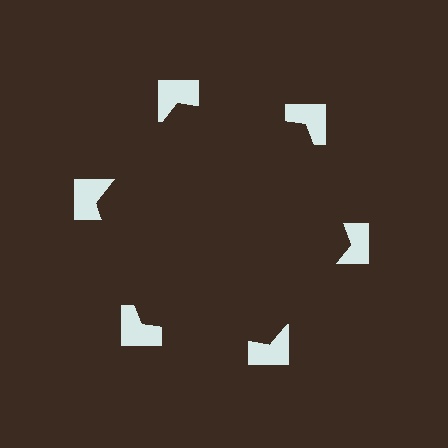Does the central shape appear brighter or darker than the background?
It typically appears slightly darker than the background, even though no actual brightness change is drawn.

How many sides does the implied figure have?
6 sides.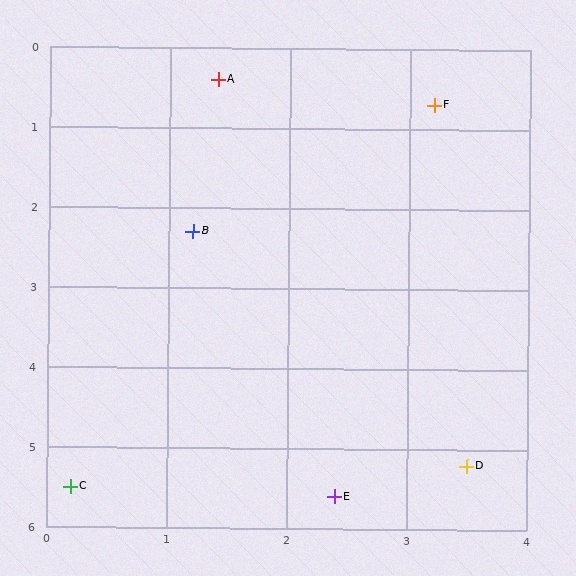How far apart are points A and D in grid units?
Points A and D are about 5.2 grid units apart.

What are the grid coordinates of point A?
Point A is at approximately (1.4, 0.4).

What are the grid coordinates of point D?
Point D is at approximately (3.5, 5.2).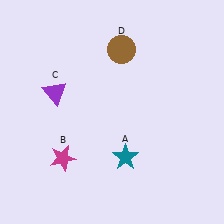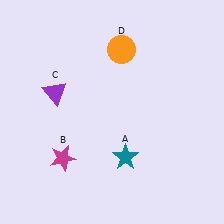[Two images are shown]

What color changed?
The circle (D) changed from brown in Image 1 to orange in Image 2.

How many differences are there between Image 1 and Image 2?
There is 1 difference between the two images.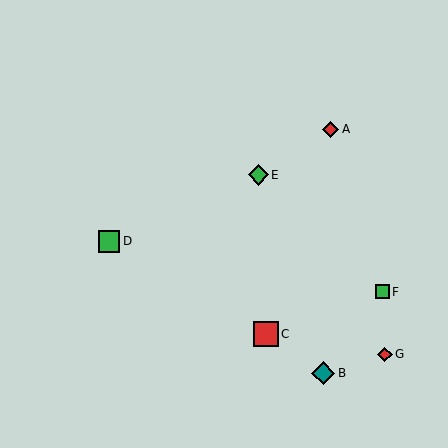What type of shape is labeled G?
Shape G is a red diamond.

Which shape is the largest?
The red square (labeled C) is the largest.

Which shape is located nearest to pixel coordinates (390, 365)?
The red diamond (labeled G) at (385, 354) is nearest to that location.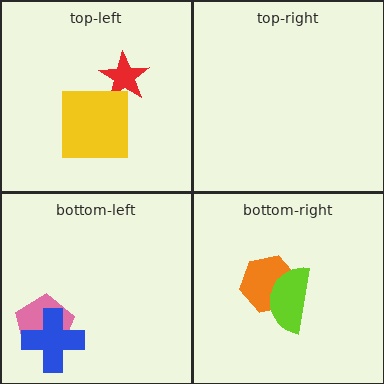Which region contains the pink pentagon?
The bottom-left region.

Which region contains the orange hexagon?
The bottom-right region.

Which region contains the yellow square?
The top-left region.